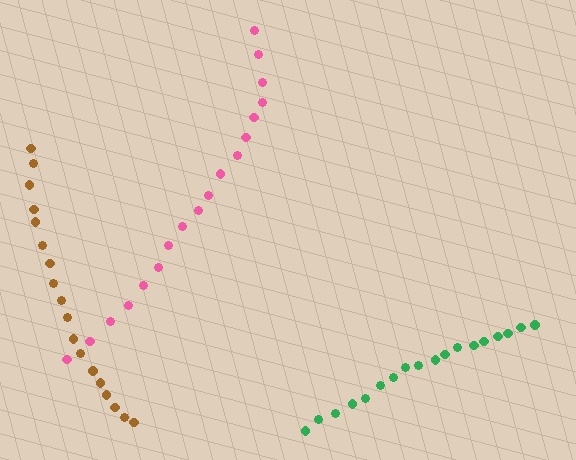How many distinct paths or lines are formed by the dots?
There are 3 distinct paths.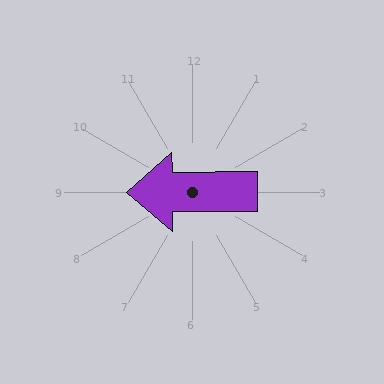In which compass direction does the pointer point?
West.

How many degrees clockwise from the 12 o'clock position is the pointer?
Approximately 269 degrees.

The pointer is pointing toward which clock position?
Roughly 9 o'clock.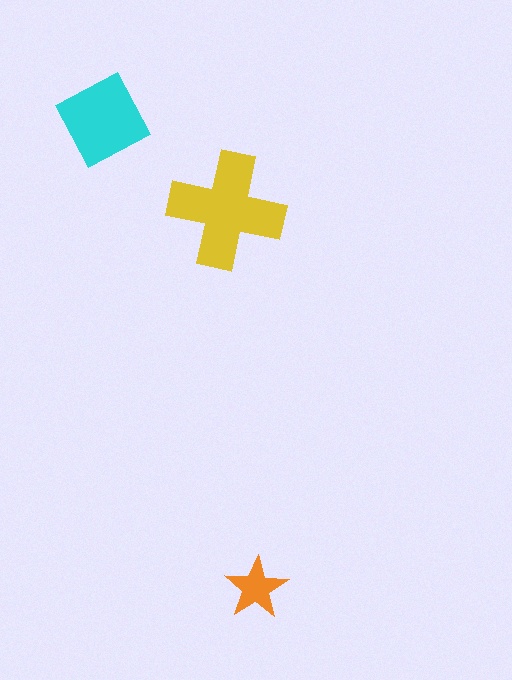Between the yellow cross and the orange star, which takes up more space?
The yellow cross.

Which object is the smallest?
The orange star.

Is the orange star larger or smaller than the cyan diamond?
Smaller.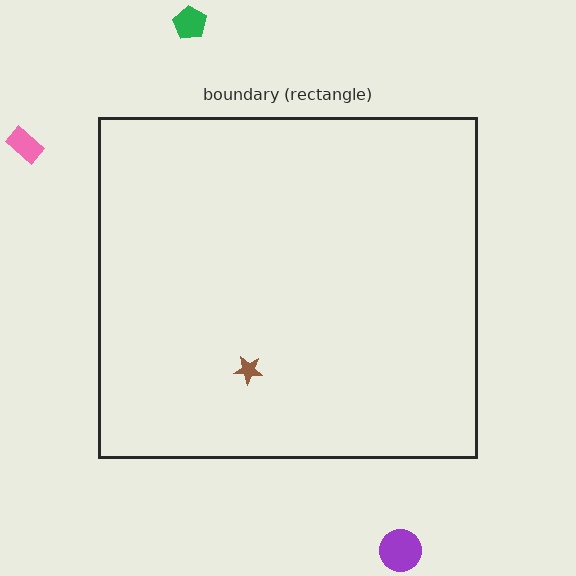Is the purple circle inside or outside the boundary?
Outside.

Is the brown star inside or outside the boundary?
Inside.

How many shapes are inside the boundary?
1 inside, 3 outside.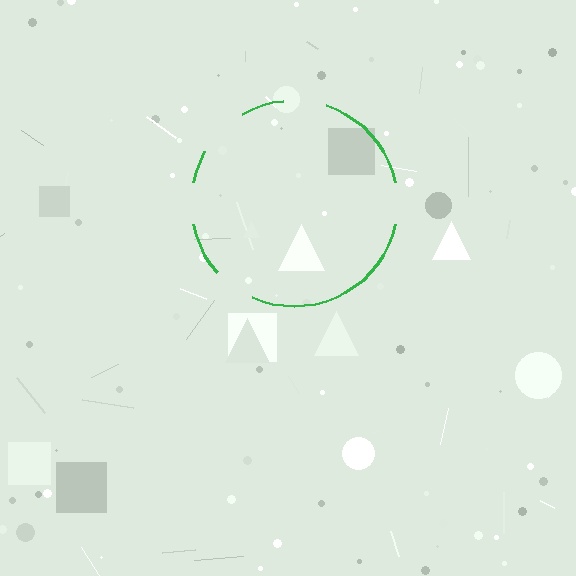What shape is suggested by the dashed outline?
The dashed outline suggests a circle.